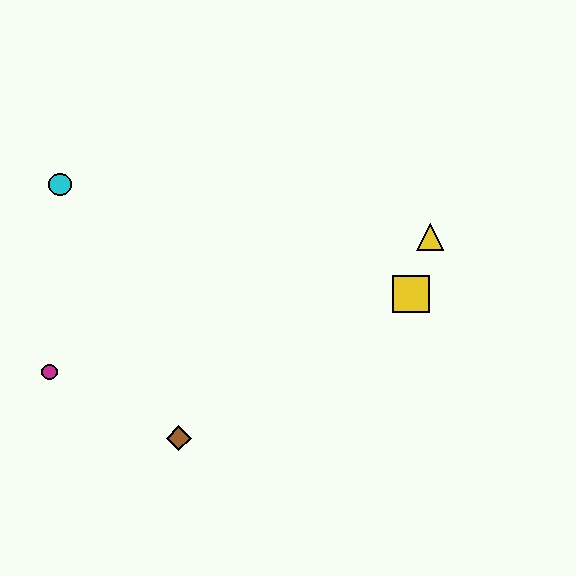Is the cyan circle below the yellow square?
No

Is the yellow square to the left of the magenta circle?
No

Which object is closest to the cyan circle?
The magenta circle is closest to the cyan circle.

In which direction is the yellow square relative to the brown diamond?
The yellow square is to the right of the brown diamond.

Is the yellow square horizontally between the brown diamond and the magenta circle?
No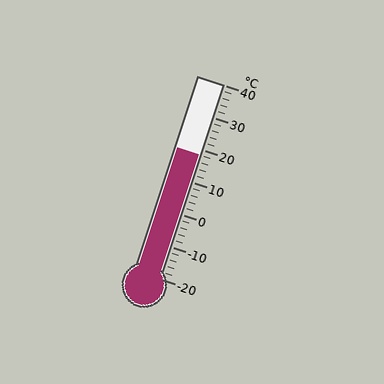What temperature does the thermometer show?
The thermometer shows approximately 18°C.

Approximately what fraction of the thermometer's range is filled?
The thermometer is filled to approximately 65% of its range.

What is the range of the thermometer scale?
The thermometer scale ranges from -20°C to 40°C.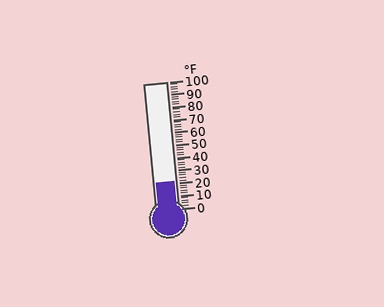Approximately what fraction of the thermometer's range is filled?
The thermometer is filled to approximately 20% of its range.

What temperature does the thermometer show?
The thermometer shows approximately 22°F.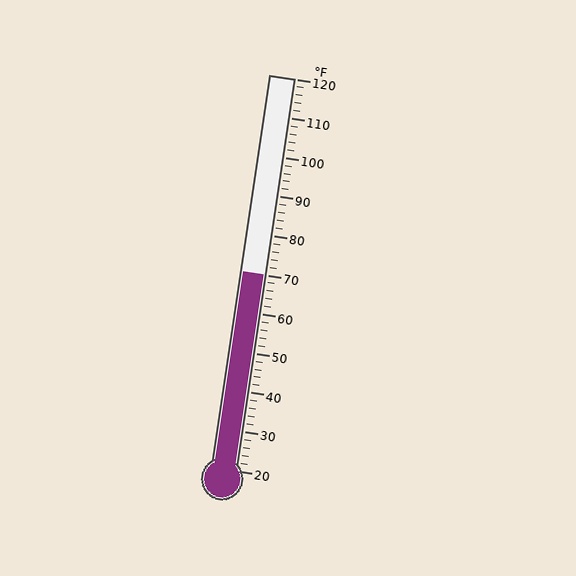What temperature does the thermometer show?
The thermometer shows approximately 70°F.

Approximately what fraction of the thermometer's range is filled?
The thermometer is filled to approximately 50% of its range.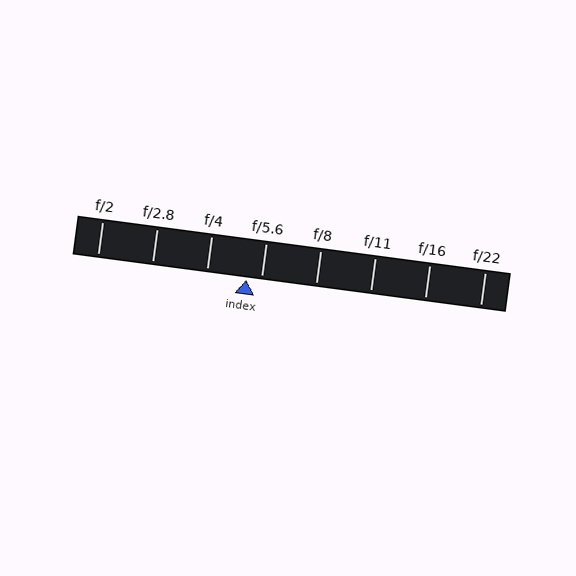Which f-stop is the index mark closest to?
The index mark is closest to f/5.6.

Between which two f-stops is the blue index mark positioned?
The index mark is between f/4 and f/5.6.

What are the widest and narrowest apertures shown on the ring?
The widest aperture shown is f/2 and the narrowest is f/22.